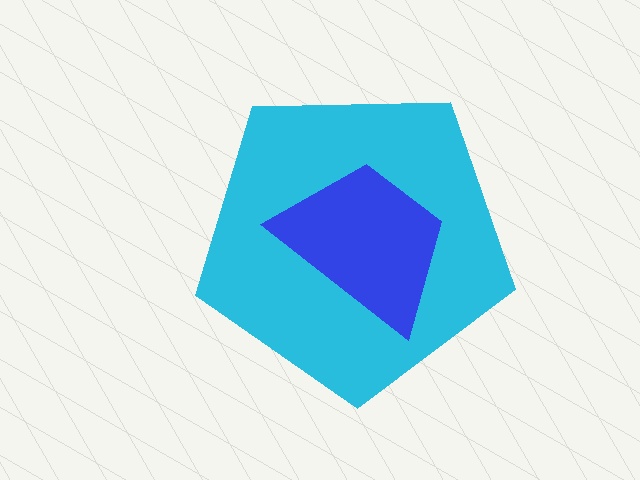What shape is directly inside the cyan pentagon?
The blue trapezoid.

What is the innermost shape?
The blue trapezoid.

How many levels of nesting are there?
2.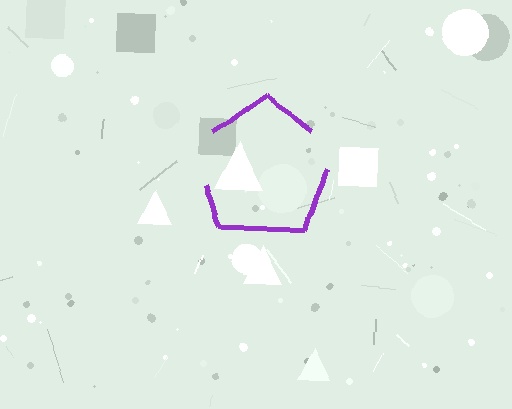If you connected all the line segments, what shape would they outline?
They would outline a pentagon.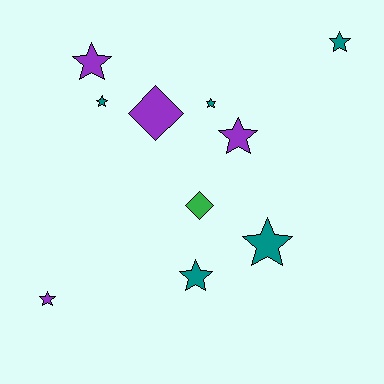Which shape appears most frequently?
Star, with 8 objects.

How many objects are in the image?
There are 10 objects.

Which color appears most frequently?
Teal, with 5 objects.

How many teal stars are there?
There are 5 teal stars.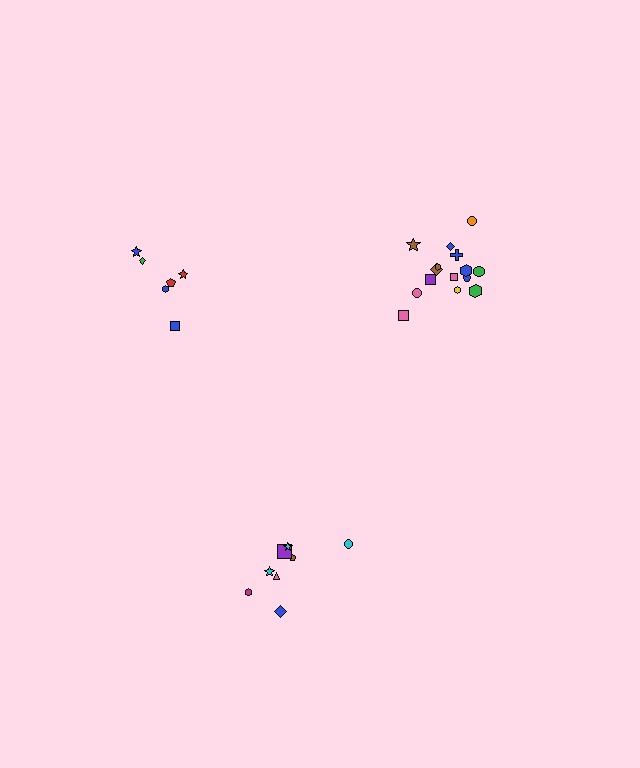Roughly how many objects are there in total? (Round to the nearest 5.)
Roughly 30 objects in total.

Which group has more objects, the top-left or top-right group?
The top-right group.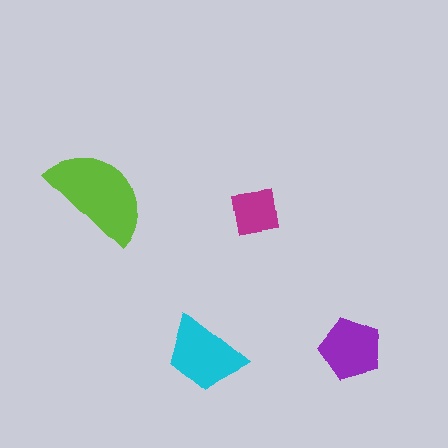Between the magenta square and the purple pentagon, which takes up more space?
The purple pentagon.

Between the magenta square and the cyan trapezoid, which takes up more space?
The cyan trapezoid.